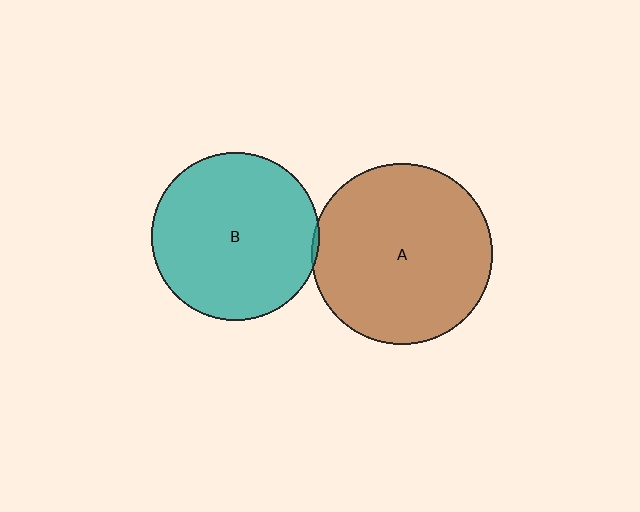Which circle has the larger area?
Circle A (brown).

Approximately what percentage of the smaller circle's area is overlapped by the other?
Approximately 5%.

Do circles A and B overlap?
Yes.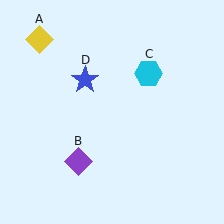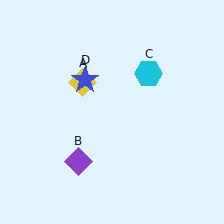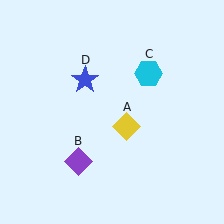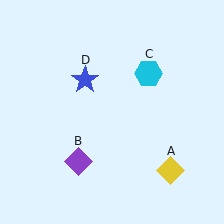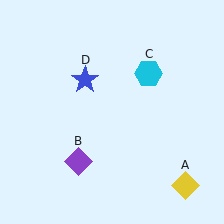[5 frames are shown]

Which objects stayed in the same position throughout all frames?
Purple diamond (object B) and cyan hexagon (object C) and blue star (object D) remained stationary.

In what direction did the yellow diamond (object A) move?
The yellow diamond (object A) moved down and to the right.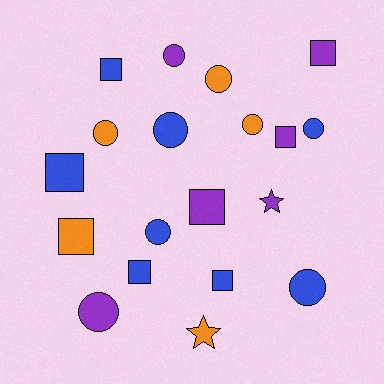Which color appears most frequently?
Blue, with 8 objects.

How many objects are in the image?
There are 19 objects.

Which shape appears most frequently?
Circle, with 9 objects.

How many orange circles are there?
There are 3 orange circles.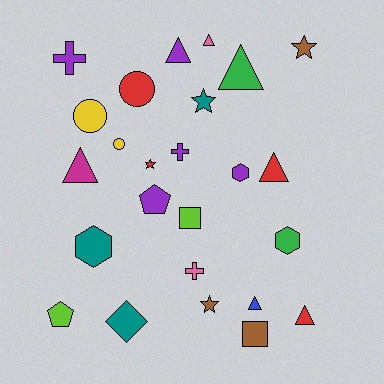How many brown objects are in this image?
There are 3 brown objects.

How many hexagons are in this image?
There are 3 hexagons.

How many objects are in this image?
There are 25 objects.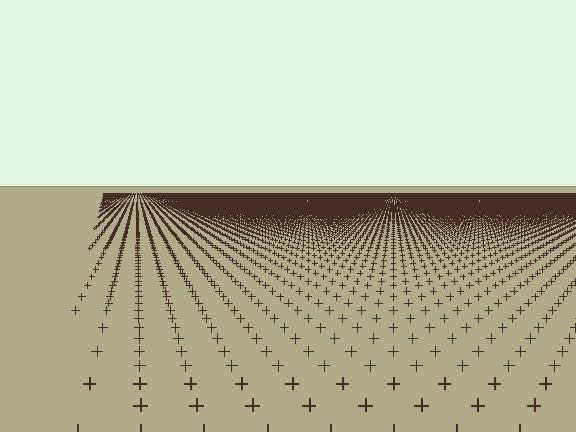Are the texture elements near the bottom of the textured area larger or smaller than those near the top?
Larger. Near the bottom, elements are closer to the viewer and appear at a bigger on-screen size.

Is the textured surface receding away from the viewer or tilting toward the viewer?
The surface is receding away from the viewer. Texture elements get smaller and denser toward the top.